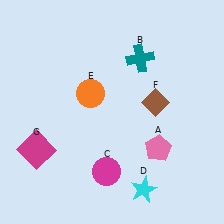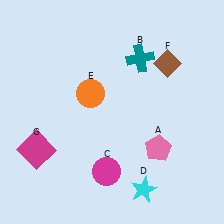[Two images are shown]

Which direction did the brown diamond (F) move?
The brown diamond (F) moved up.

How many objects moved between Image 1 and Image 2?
1 object moved between the two images.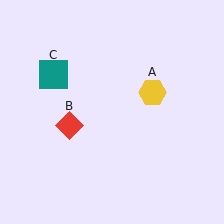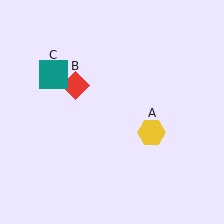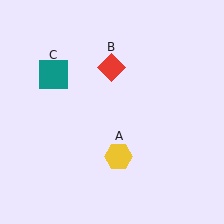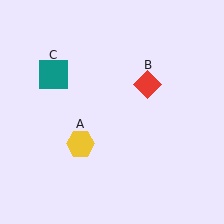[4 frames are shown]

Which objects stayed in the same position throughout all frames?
Teal square (object C) remained stationary.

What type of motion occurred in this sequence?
The yellow hexagon (object A), red diamond (object B) rotated clockwise around the center of the scene.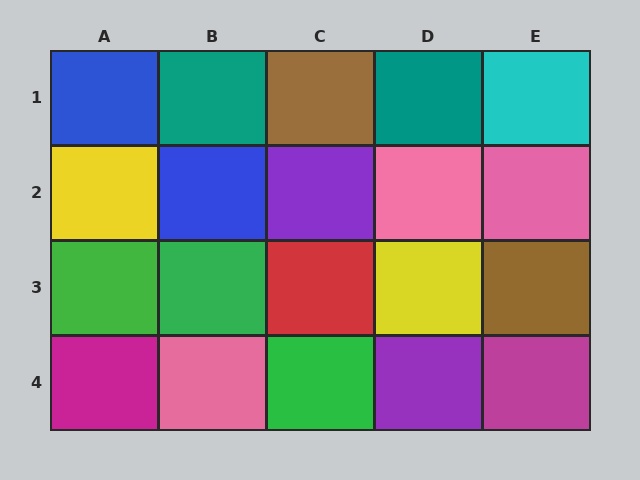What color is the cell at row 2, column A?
Yellow.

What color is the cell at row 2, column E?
Pink.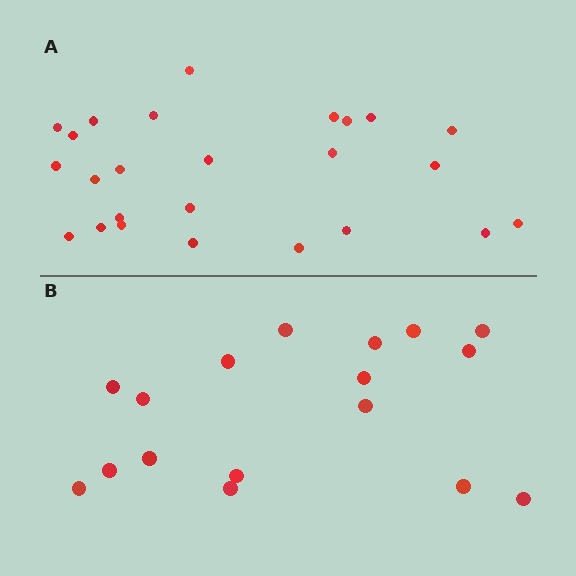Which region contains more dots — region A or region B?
Region A (the top region) has more dots.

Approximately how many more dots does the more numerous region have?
Region A has roughly 8 or so more dots than region B.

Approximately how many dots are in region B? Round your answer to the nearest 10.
About 20 dots. (The exact count is 17, which rounds to 20.)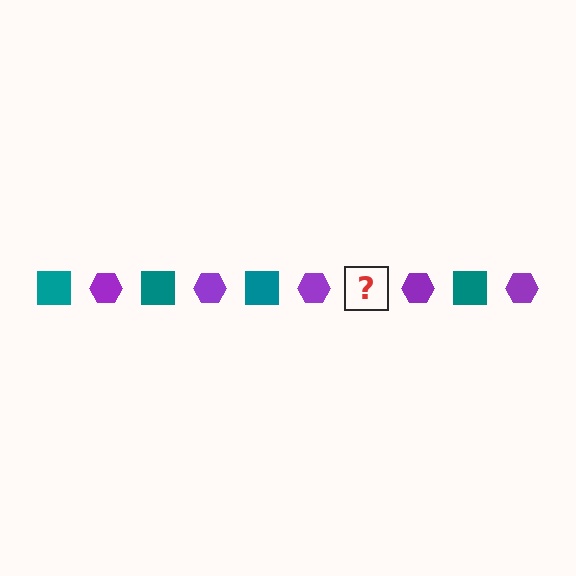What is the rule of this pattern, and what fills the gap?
The rule is that the pattern alternates between teal square and purple hexagon. The gap should be filled with a teal square.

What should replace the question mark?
The question mark should be replaced with a teal square.